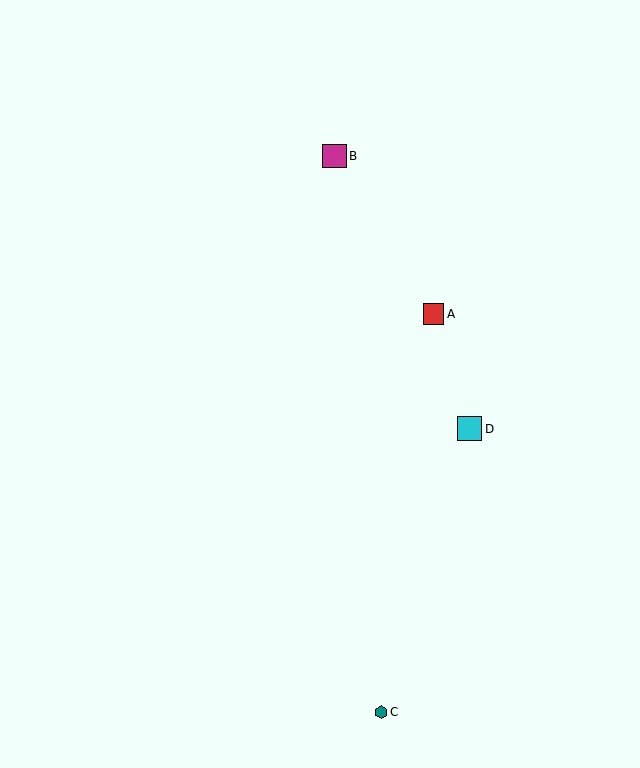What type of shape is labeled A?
Shape A is a red square.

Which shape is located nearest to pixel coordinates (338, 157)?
The magenta square (labeled B) at (335, 156) is nearest to that location.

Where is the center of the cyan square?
The center of the cyan square is at (470, 429).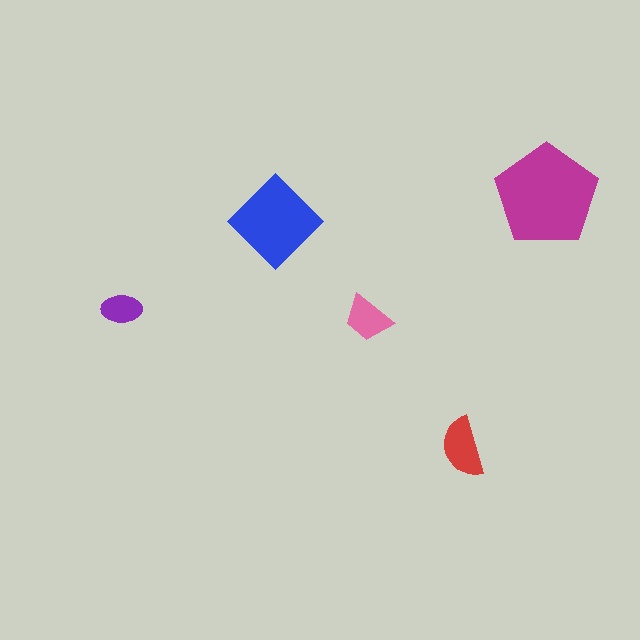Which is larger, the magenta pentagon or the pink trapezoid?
The magenta pentagon.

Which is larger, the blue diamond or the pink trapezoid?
The blue diamond.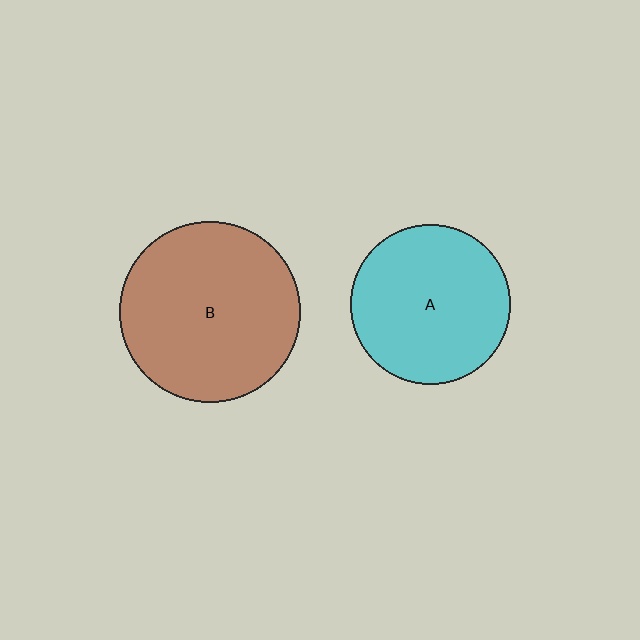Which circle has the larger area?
Circle B (brown).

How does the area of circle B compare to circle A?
Approximately 1.3 times.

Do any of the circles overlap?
No, none of the circles overlap.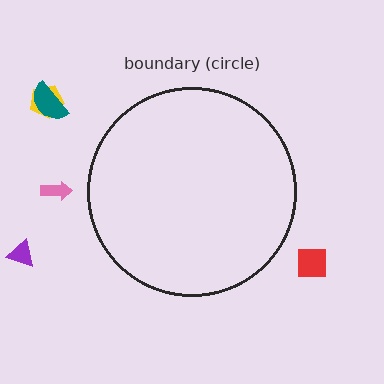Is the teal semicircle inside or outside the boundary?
Outside.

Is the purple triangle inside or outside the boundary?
Outside.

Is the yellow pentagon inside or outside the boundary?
Outside.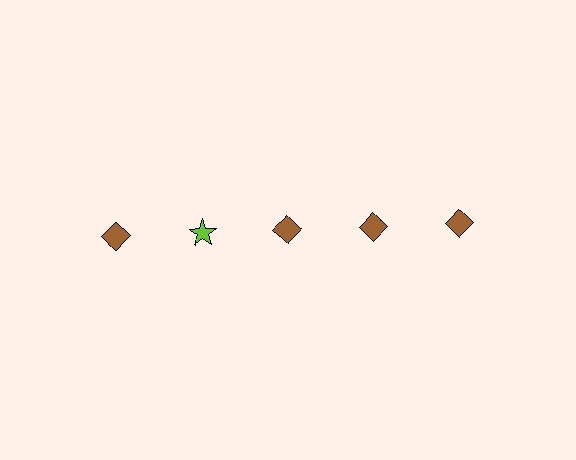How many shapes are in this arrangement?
There are 5 shapes arranged in a grid pattern.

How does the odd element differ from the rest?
It differs in both color (lime instead of brown) and shape (star instead of diamond).